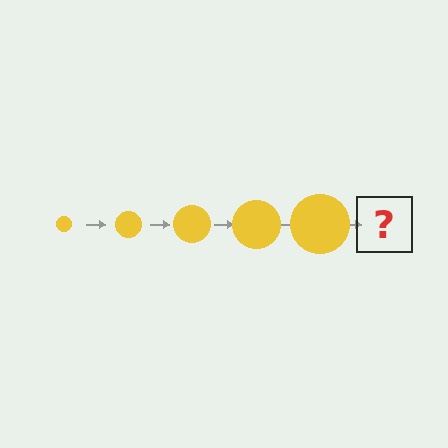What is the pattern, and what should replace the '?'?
The pattern is that the circle gets progressively larger each step. The '?' should be a yellow circle, larger than the previous one.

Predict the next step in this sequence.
The next step is a yellow circle, larger than the previous one.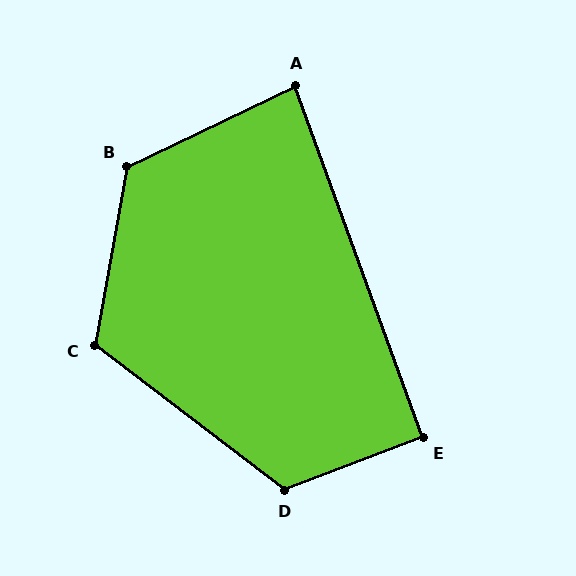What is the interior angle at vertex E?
Approximately 90 degrees (approximately right).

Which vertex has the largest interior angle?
B, at approximately 126 degrees.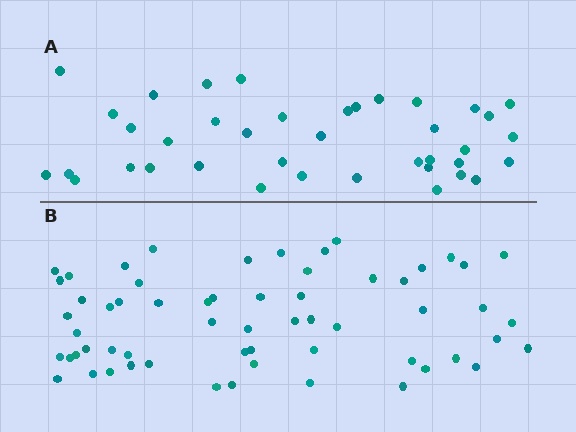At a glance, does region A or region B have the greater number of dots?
Region B (the bottom region) has more dots.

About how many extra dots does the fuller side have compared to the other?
Region B has approximately 20 more dots than region A.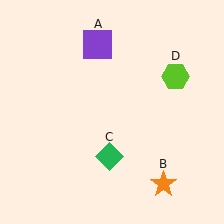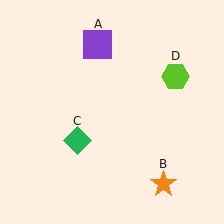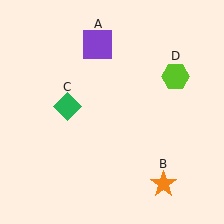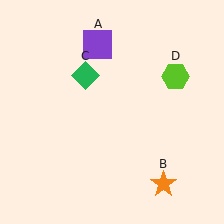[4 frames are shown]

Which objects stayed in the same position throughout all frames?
Purple square (object A) and orange star (object B) and lime hexagon (object D) remained stationary.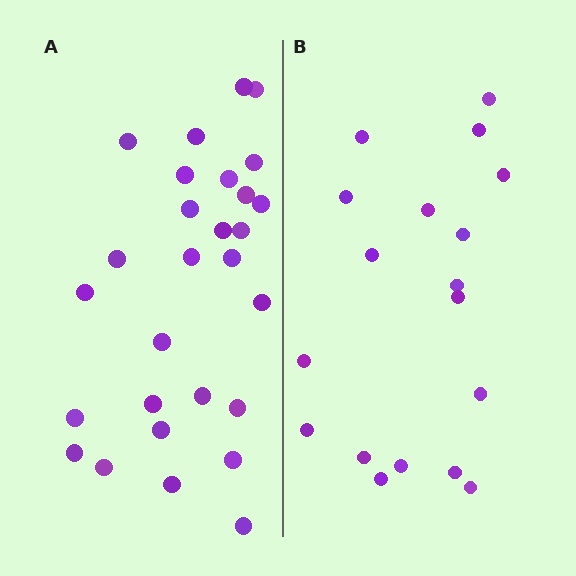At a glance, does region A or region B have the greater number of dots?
Region A (the left region) has more dots.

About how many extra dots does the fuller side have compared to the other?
Region A has roughly 10 or so more dots than region B.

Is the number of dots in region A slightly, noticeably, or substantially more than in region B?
Region A has substantially more. The ratio is roughly 1.6 to 1.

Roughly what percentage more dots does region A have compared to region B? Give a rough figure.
About 55% more.